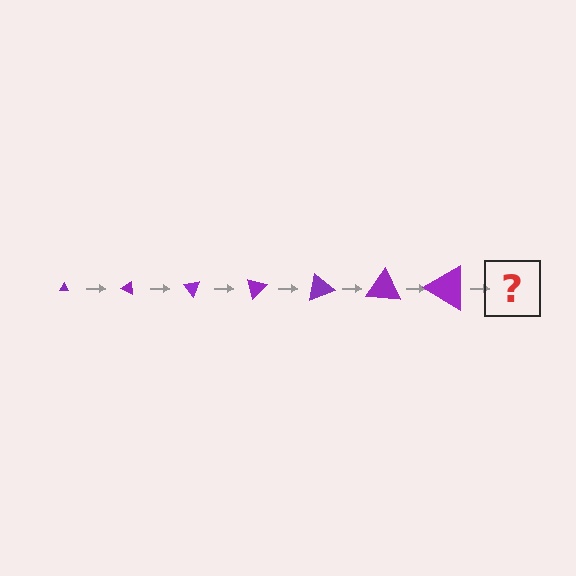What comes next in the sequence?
The next element should be a triangle, larger than the previous one and rotated 175 degrees from the start.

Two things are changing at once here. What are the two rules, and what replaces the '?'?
The two rules are that the triangle grows larger each step and it rotates 25 degrees each step. The '?' should be a triangle, larger than the previous one and rotated 175 degrees from the start.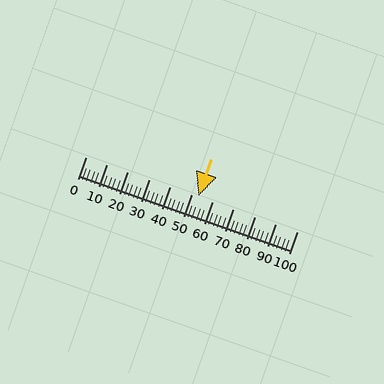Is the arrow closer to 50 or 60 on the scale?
The arrow is closer to 50.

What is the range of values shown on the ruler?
The ruler shows values from 0 to 100.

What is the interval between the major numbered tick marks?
The major tick marks are spaced 10 units apart.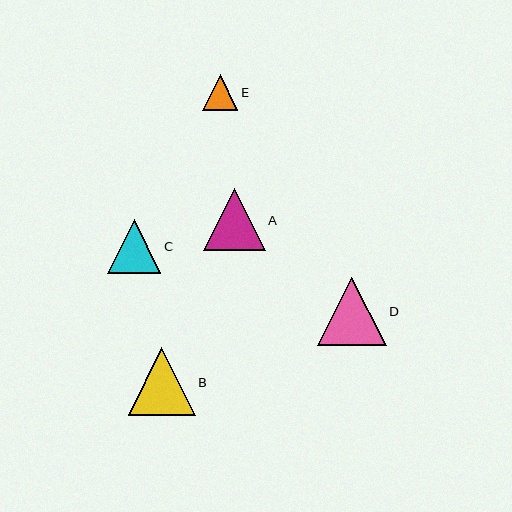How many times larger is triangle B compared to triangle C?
Triangle B is approximately 1.3 times the size of triangle C.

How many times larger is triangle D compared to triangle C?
Triangle D is approximately 1.3 times the size of triangle C.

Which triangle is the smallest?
Triangle E is the smallest with a size of approximately 36 pixels.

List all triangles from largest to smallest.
From largest to smallest: D, B, A, C, E.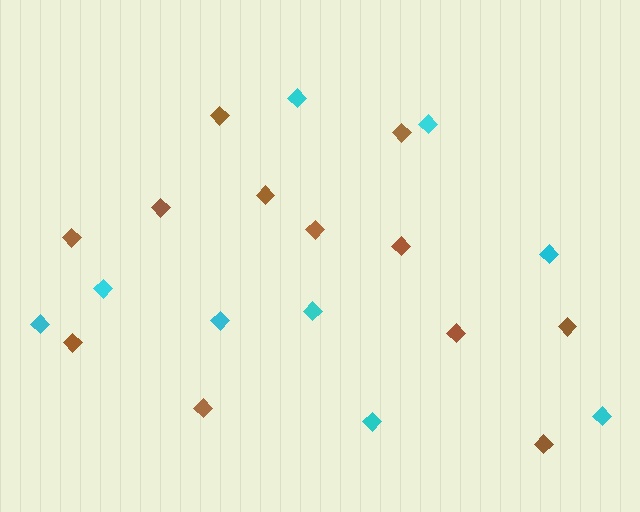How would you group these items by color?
There are 2 groups: one group of brown diamonds (12) and one group of cyan diamonds (9).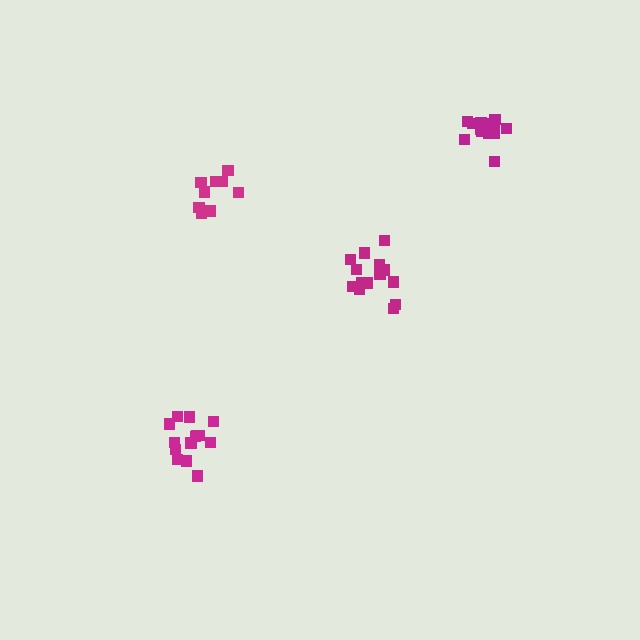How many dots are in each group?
Group 1: 14 dots, Group 2: 14 dots, Group 3: 9 dots, Group 4: 14 dots (51 total).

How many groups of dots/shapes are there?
There are 4 groups.